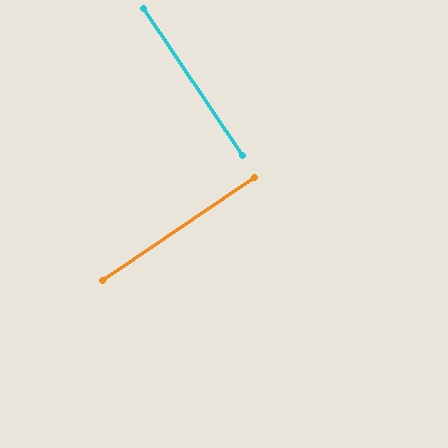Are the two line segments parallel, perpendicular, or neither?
Perpendicular — they meet at approximately 90°.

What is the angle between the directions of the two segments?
Approximately 90 degrees.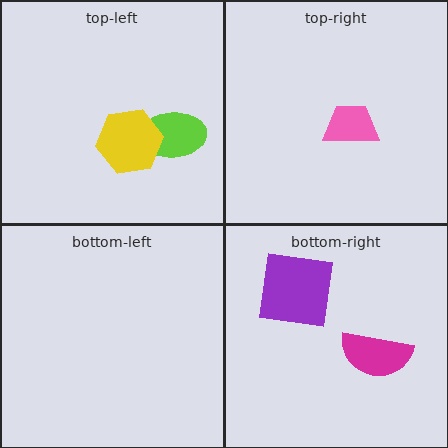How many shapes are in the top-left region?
2.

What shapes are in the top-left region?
The lime ellipse, the yellow hexagon.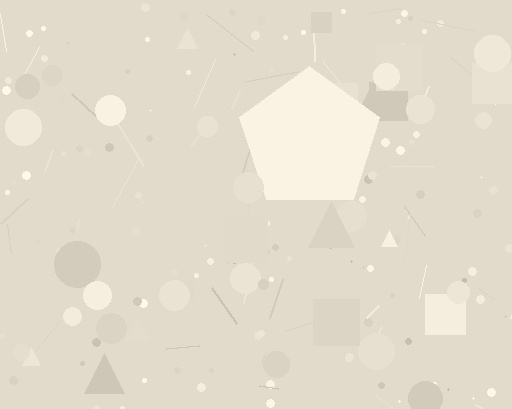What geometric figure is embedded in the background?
A pentagon is embedded in the background.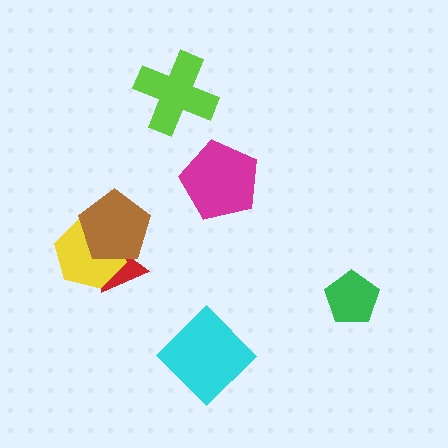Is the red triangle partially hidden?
Yes, it is partially covered by another shape.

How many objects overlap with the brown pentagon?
2 objects overlap with the brown pentagon.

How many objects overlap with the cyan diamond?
0 objects overlap with the cyan diamond.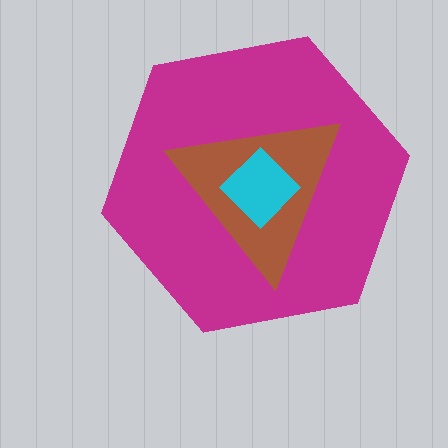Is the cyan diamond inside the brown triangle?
Yes.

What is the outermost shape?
The magenta hexagon.